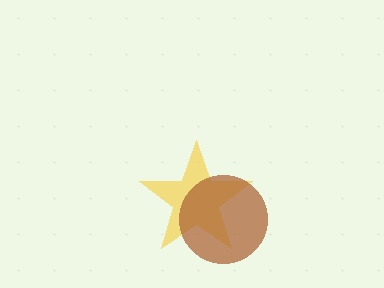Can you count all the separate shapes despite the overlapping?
Yes, there are 2 separate shapes.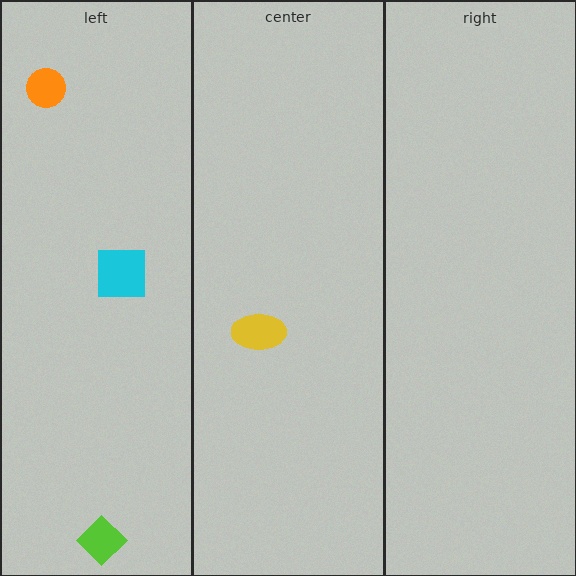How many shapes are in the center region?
1.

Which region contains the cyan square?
The left region.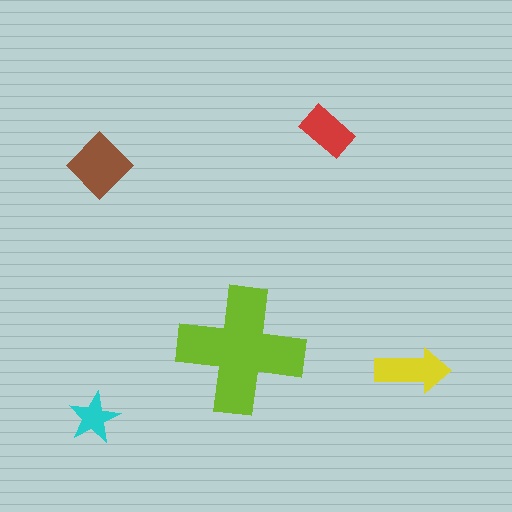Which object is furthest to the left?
The cyan star is leftmost.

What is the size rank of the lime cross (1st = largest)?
1st.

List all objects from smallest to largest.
The cyan star, the red rectangle, the yellow arrow, the brown diamond, the lime cross.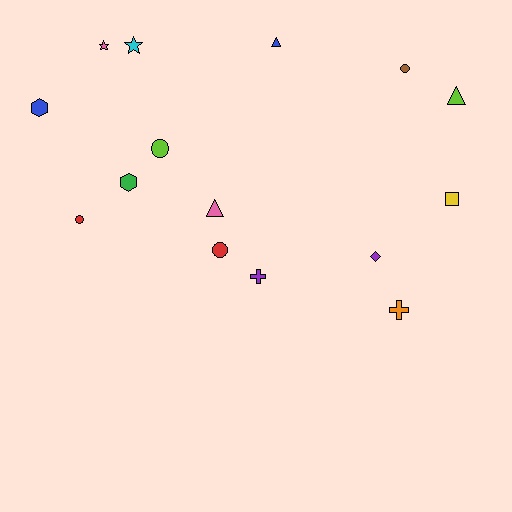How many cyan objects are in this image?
There is 1 cyan object.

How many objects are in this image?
There are 15 objects.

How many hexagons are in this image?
There are 2 hexagons.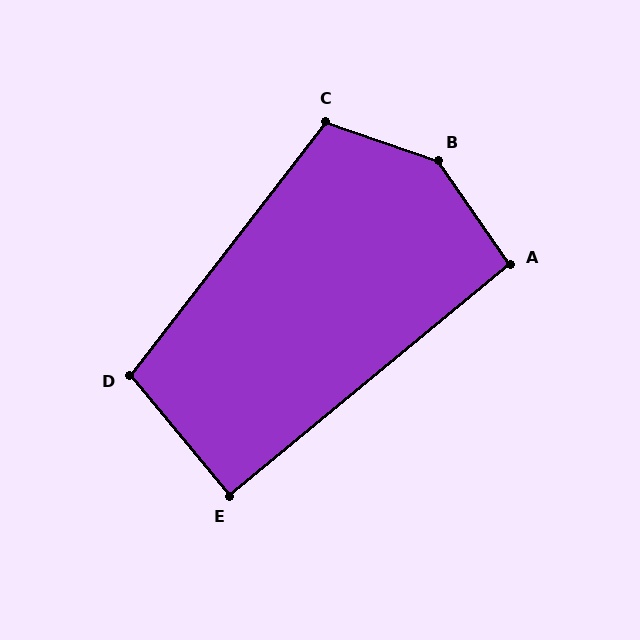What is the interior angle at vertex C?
Approximately 109 degrees (obtuse).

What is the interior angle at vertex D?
Approximately 103 degrees (obtuse).